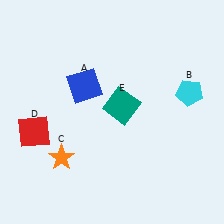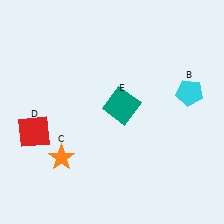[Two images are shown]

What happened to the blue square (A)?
The blue square (A) was removed in Image 2. It was in the top-left area of Image 1.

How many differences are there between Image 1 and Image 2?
There is 1 difference between the two images.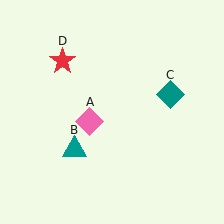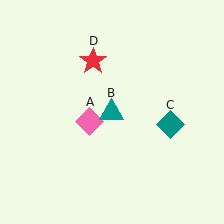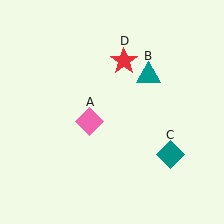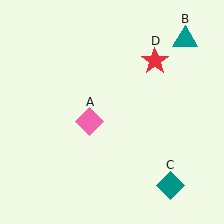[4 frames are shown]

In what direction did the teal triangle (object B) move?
The teal triangle (object B) moved up and to the right.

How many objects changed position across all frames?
3 objects changed position: teal triangle (object B), teal diamond (object C), red star (object D).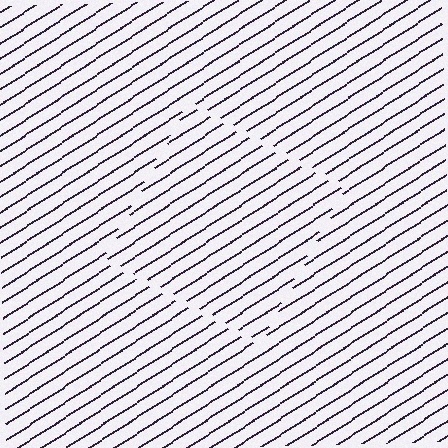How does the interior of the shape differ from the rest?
The interior of the shape contains the same grating, shifted by half a period — the contour is defined by the phase discontinuity where line-ends from the inner and outer gratings abut.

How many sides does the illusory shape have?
4 sides — the line-ends trace a square.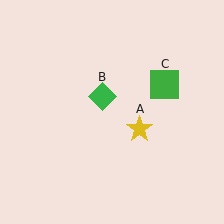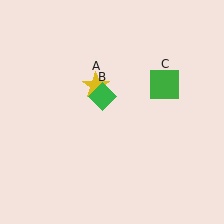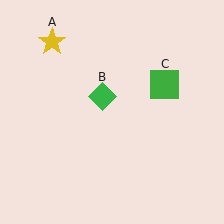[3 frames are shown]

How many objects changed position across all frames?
1 object changed position: yellow star (object A).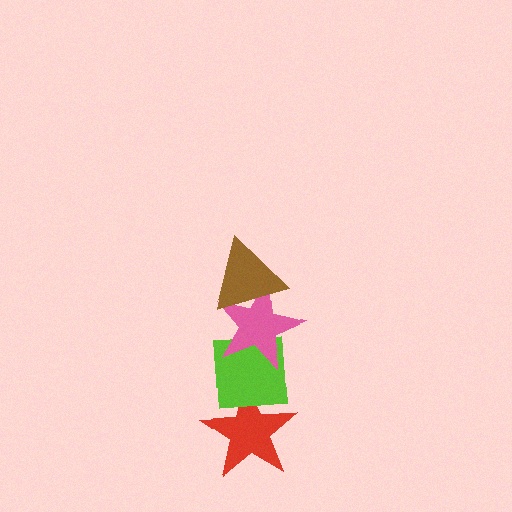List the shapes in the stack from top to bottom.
From top to bottom: the brown triangle, the pink star, the lime square, the red star.